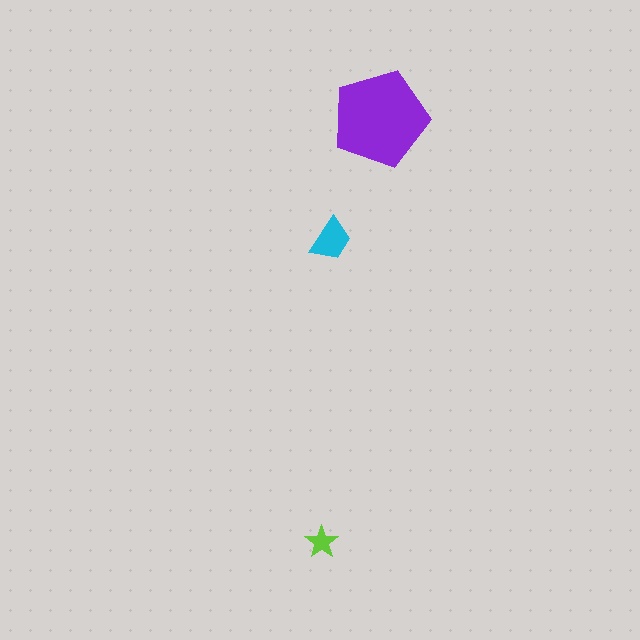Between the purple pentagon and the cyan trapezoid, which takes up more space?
The purple pentagon.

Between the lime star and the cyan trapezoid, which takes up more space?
The cyan trapezoid.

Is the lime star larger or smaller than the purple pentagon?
Smaller.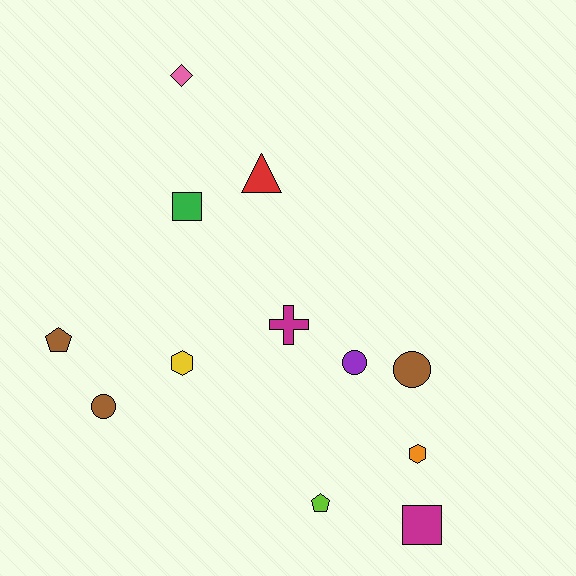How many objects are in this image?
There are 12 objects.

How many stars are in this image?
There are no stars.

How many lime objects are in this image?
There is 1 lime object.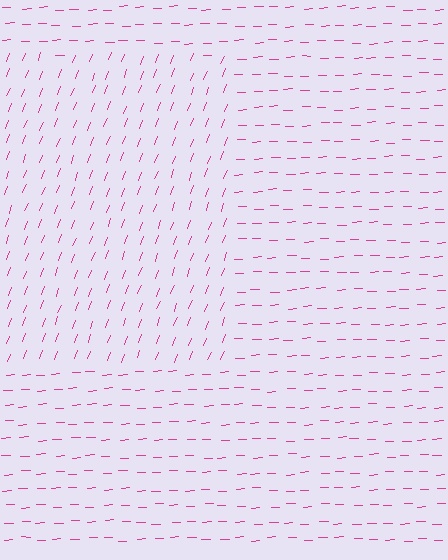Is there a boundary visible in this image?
Yes, there is a texture boundary formed by a change in line orientation.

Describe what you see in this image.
The image is filled with small magenta line segments. A rectangle region in the image has lines oriented differently from the surrounding lines, creating a visible texture boundary.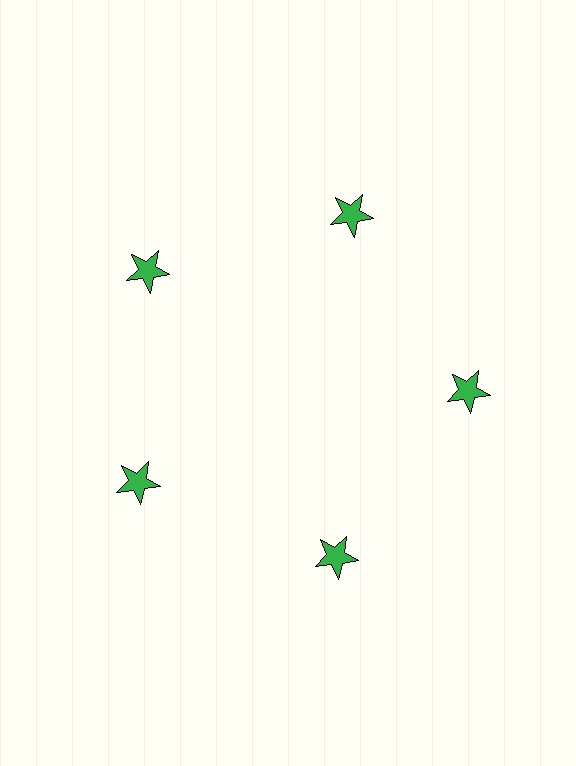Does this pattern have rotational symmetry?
Yes, this pattern has 5-fold rotational symmetry. It looks the same after rotating 72 degrees around the center.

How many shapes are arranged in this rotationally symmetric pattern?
There are 5 shapes, arranged in 5 groups of 1.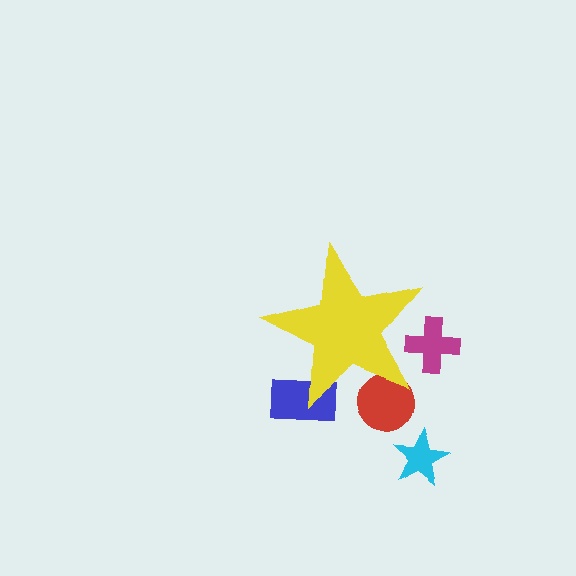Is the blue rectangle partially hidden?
Yes, the blue rectangle is partially hidden behind the yellow star.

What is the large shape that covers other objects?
A yellow star.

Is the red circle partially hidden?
Yes, the red circle is partially hidden behind the yellow star.